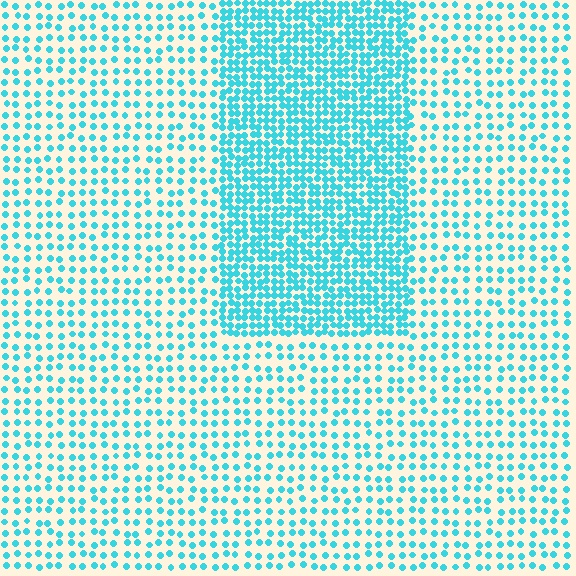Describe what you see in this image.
The image contains small cyan elements arranged at two different densities. A rectangle-shaped region is visible where the elements are more densely packed than the surrounding area.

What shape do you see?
I see a rectangle.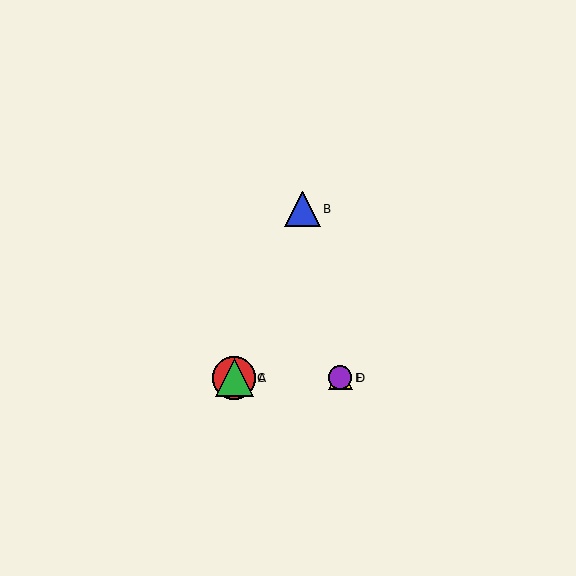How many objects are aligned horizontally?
4 objects (A, C, D, E) are aligned horizontally.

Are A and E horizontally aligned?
Yes, both are at y≈378.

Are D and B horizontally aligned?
No, D is at y≈378 and B is at y≈209.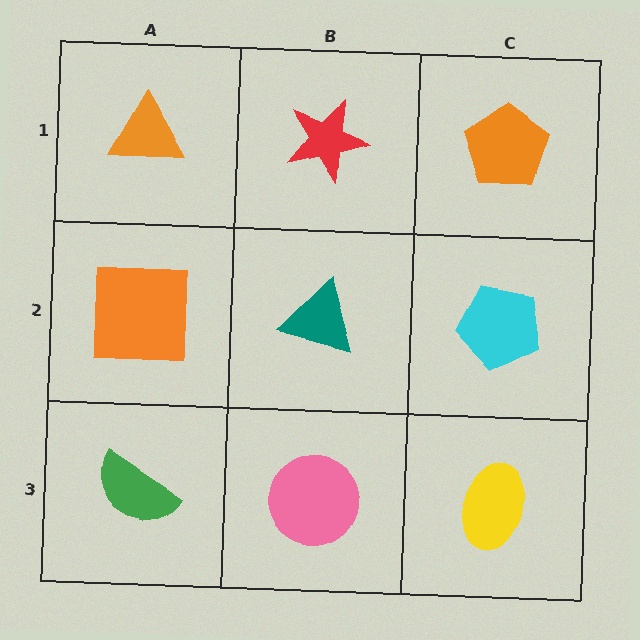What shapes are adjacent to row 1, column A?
An orange square (row 2, column A), a red star (row 1, column B).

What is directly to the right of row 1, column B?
An orange pentagon.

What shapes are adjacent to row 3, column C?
A cyan pentagon (row 2, column C), a pink circle (row 3, column B).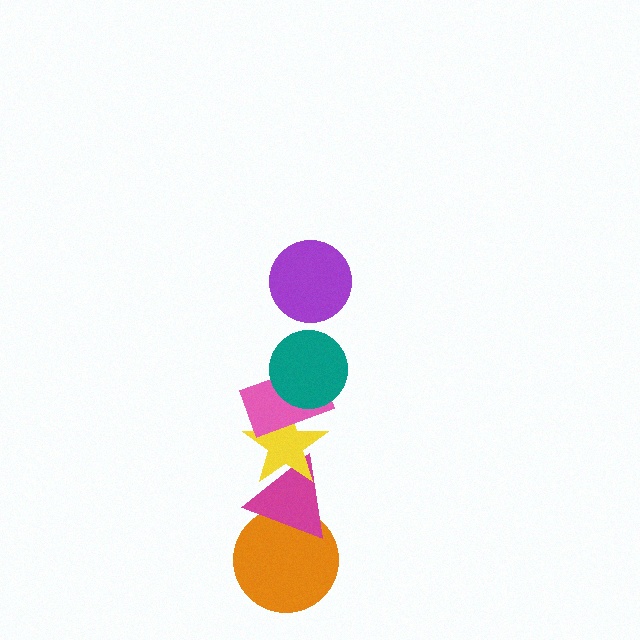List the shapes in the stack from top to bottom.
From top to bottom: the purple circle, the teal circle, the pink rectangle, the yellow star, the magenta triangle, the orange circle.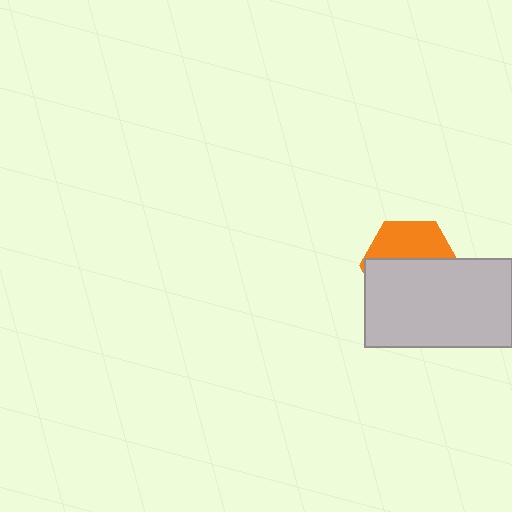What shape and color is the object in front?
The object in front is a light gray rectangle.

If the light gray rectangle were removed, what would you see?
You would see the complete orange hexagon.